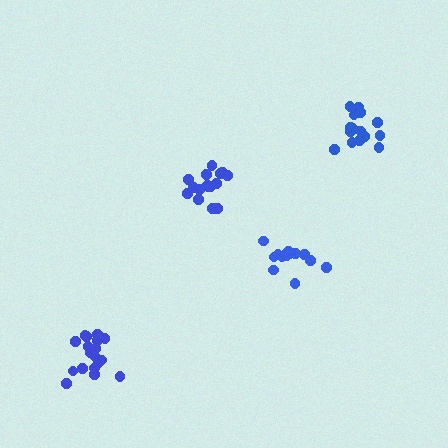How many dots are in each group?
Group 1: 15 dots, Group 2: 19 dots, Group 3: 16 dots, Group 4: 15 dots (65 total).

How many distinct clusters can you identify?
There are 4 distinct clusters.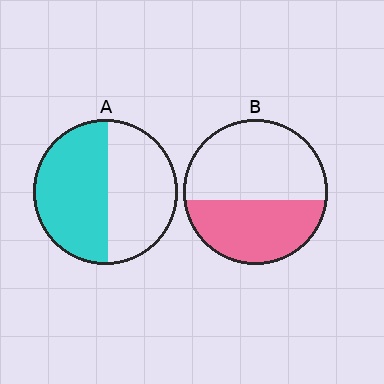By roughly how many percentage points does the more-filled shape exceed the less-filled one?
By roughly 10 percentage points (A over B).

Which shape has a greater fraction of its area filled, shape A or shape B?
Shape A.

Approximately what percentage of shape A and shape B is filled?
A is approximately 50% and B is approximately 45%.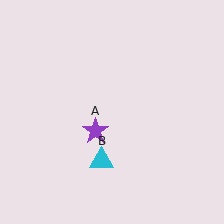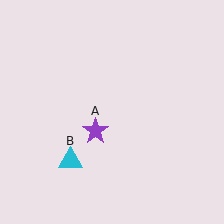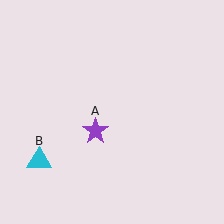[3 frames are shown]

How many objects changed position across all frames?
1 object changed position: cyan triangle (object B).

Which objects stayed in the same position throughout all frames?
Purple star (object A) remained stationary.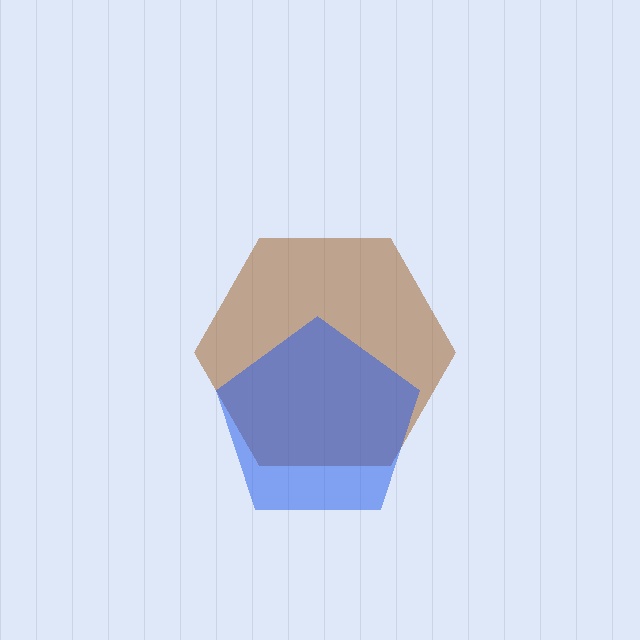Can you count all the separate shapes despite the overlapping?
Yes, there are 2 separate shapes.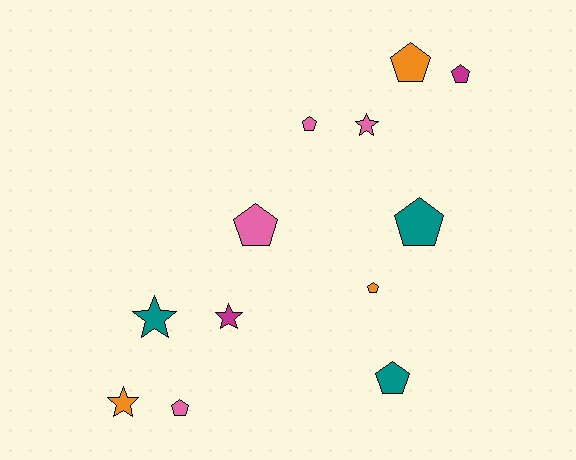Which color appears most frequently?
Pink, with 4 objects.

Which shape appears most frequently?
Pentagon, with 8 objects.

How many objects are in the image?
There are 12 objects.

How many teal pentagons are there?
There are 2 teal pentagons.